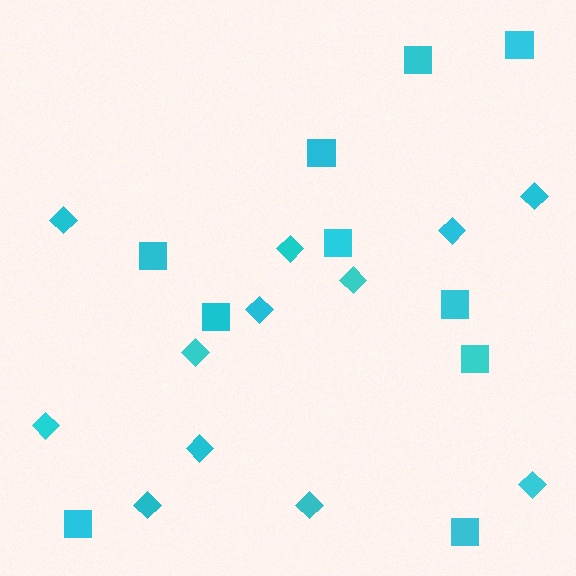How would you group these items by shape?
There are 2 groups: one group of squares (10) and one group of diamonds (12).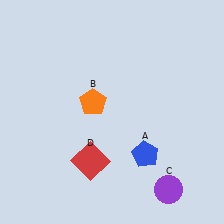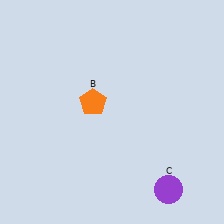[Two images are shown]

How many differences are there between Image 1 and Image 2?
There are 2 differences between the two images.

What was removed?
The red square (D), the blue pentagon (A) were removed in Image 2.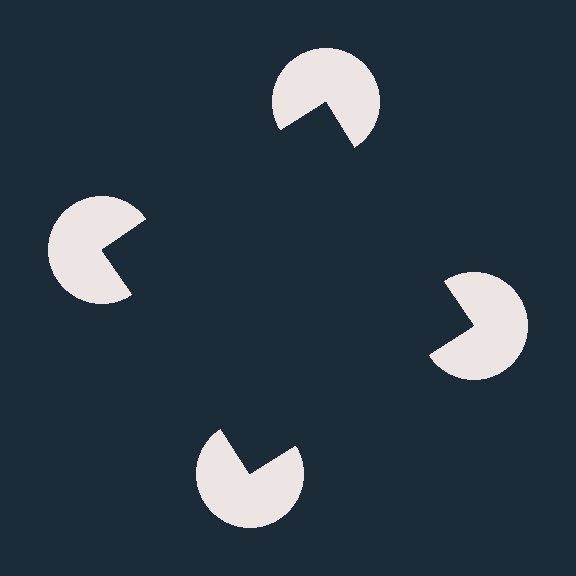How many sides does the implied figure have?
4 sides.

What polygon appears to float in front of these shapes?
An illusory square — its edges are inferred from the aligned wedge cuts in the pac-man discs, not physically drawn.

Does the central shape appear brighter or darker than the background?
It typically appears slightly darker than the background, even though no actual brightness change is drawn.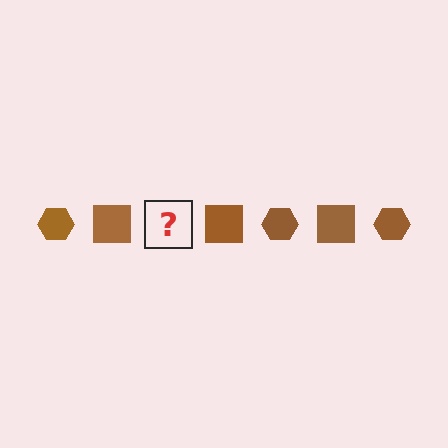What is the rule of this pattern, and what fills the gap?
The rule is that the pattern cycles through hexagon, square shapes in brown. The gap should be filled with a brown hexagon.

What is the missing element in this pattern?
The missing element is a brown hexagon.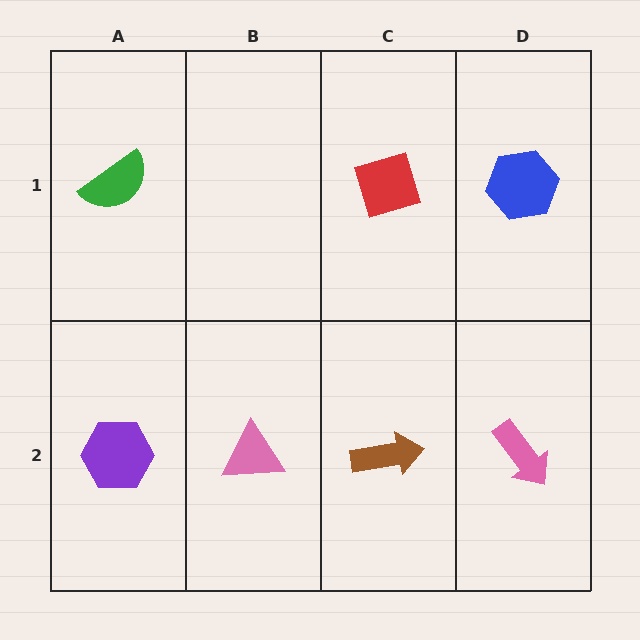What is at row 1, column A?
A green semicircle.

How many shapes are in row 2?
4 shapes.